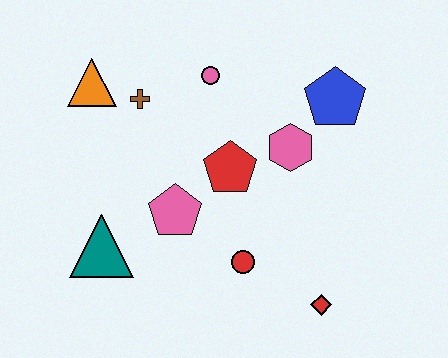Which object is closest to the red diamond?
The red circle is closest to the red diamond.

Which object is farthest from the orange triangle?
The red diamond is farthest from the orange triangle.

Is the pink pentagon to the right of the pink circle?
No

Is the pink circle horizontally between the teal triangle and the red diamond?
Yes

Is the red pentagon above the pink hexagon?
No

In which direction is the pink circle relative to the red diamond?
The pink circle is above the red diamond.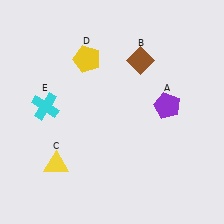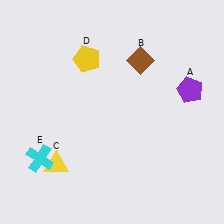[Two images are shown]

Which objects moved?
The objects that moved are: the purple pentagon (A), the cyan cross (E).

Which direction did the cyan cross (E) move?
The cyan cross (E) moved down.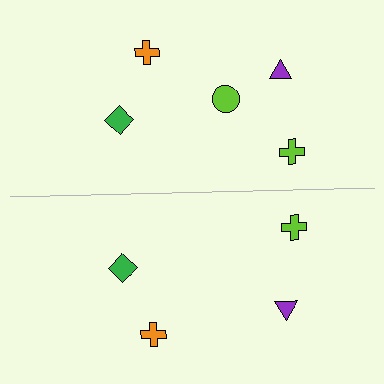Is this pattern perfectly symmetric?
No, the pattern is not perfectly symmetric. A lime circle is missing from the bottom side.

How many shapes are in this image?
There are 9 shapes in this image.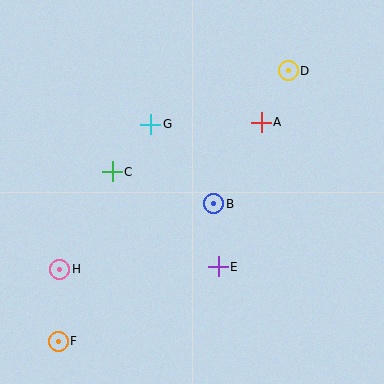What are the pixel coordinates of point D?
Point D is at (288, 71).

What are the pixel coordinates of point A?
Point A is at (261, 122).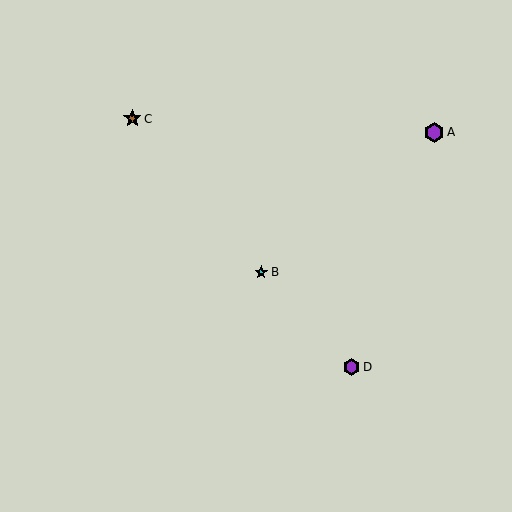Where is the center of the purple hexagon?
The center of the purple hexagon is at (434, 132).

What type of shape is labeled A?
Shape A is a purple hexagon.